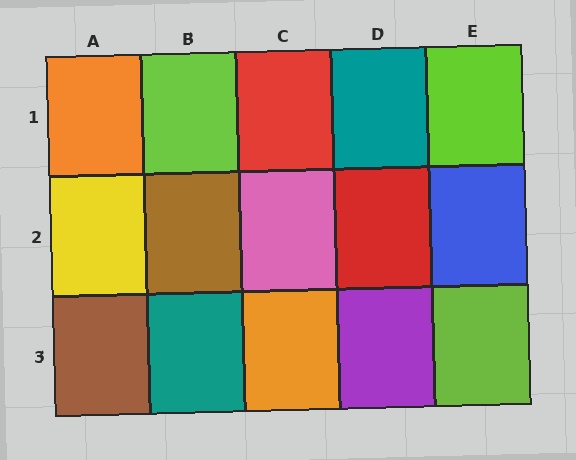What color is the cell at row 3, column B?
Teal.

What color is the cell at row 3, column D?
Purple.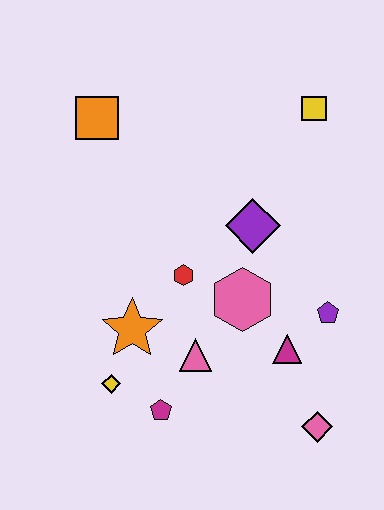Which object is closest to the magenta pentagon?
The yellow diamond is closest to the magenta pentagon.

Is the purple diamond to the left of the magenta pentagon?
No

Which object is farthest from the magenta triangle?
The orange square is farthest from the magenta triangle.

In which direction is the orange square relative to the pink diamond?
The orange square is above the pink diamond.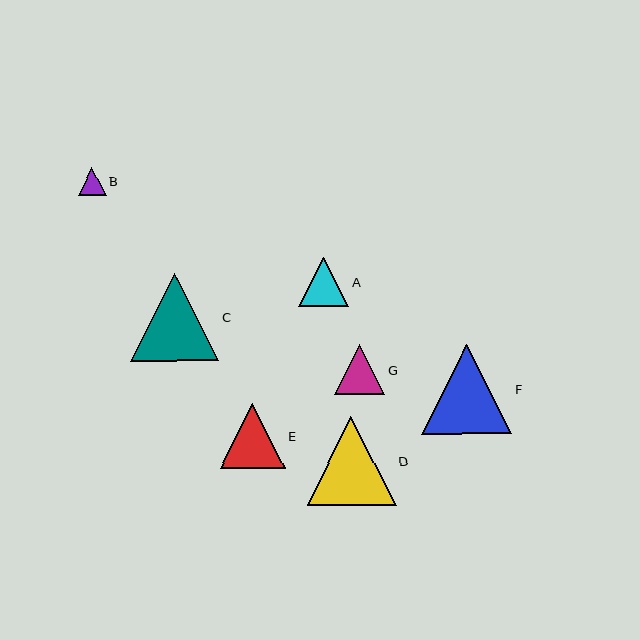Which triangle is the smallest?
Triangle B is the smallest with a size of approximately 28 pixels.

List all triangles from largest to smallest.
From largest to smallest: F, D, C, E, G, A, B.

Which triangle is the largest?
Triangle F is the largest with a size of approximately 90 pixels.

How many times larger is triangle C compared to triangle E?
Triangle C is approximately 1.4 times the size of triangle E.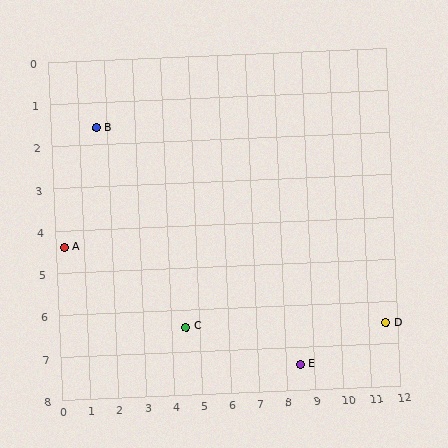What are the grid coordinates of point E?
Point E is at approximately (8.5, 7.4).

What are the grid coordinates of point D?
Point D is at approximately (11.6, 6.5).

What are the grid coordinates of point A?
Point A is at approximately (0.3, 4.4).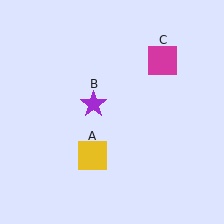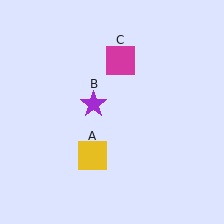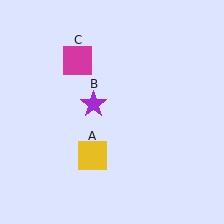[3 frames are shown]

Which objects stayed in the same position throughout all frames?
Yellow square (object A) and purple star (object B) remained stationary.